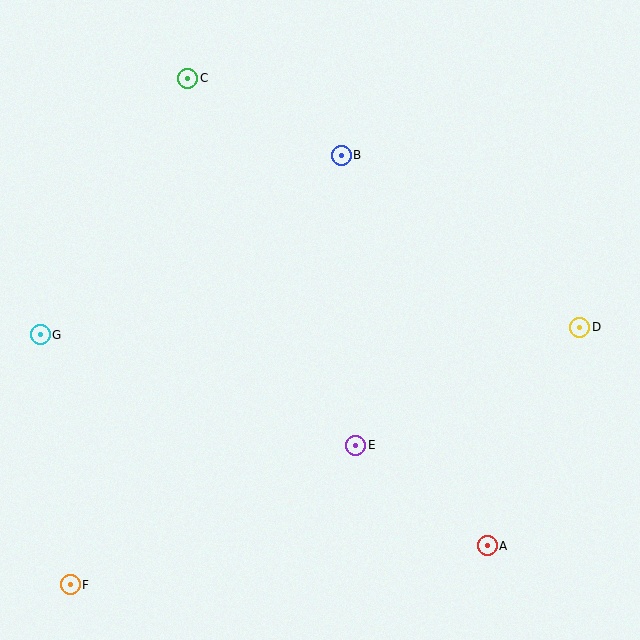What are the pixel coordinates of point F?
Point F is at (70, 585).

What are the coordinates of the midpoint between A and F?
The midpoint between A and F is at (279, 565).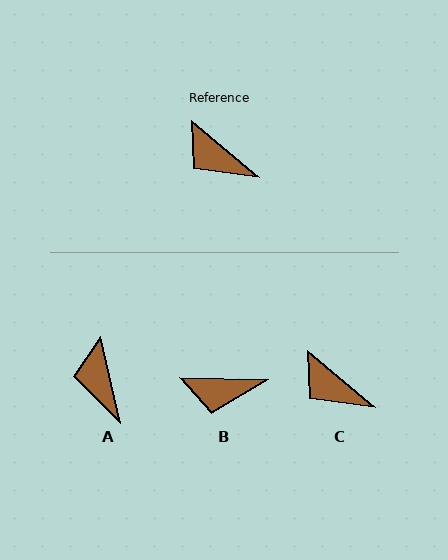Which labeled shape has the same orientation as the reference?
C.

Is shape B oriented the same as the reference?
No, it is off by about 39 degrees.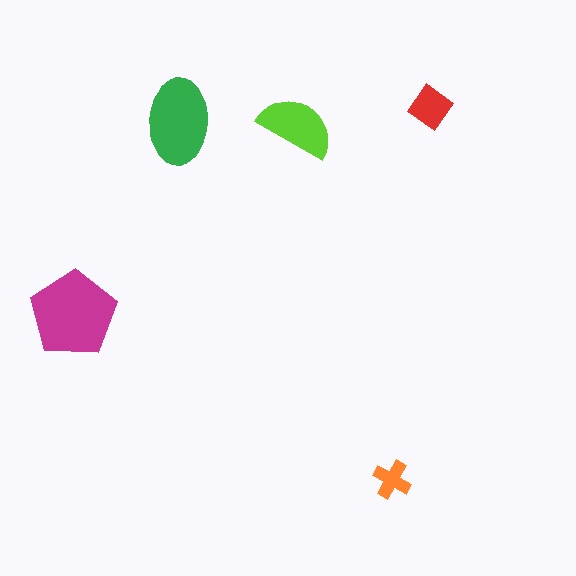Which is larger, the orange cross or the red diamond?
The red diamond.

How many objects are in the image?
There are 5 objects in the image.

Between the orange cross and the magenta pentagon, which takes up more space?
The magenta pentagon.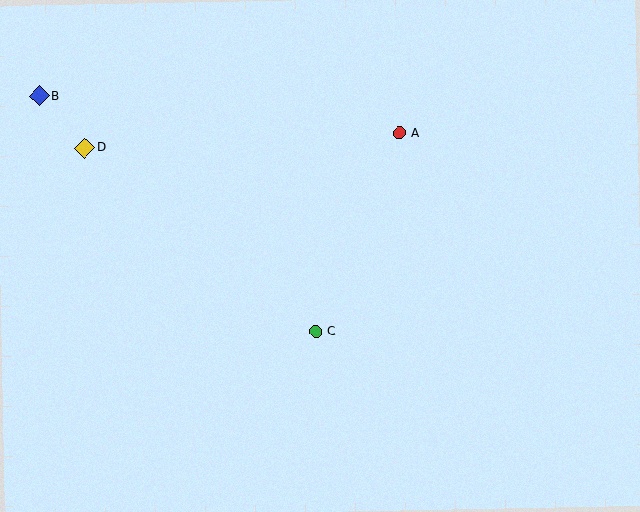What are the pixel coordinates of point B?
Point B is at (39, 96).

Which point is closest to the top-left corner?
Point B is closest to the top-left corner.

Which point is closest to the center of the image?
Point C at (316, 332) is closest to the center.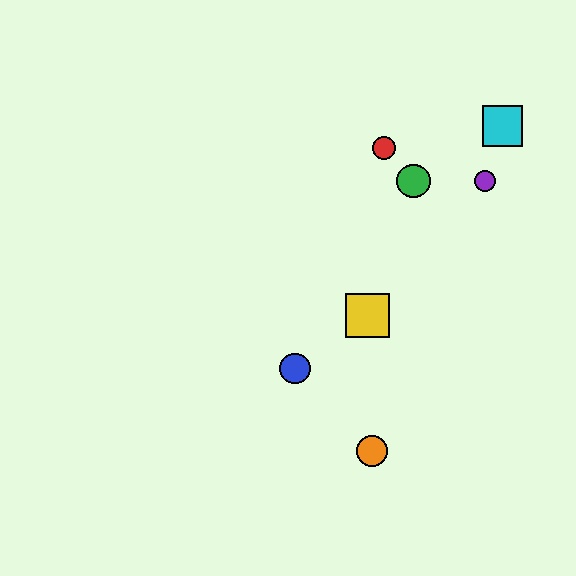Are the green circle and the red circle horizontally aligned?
No, the green circle is at y≈181 and the red circle is at y≈148.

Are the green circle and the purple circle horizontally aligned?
Yes, both are at y≈181.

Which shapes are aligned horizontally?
The green circle, the purple circle are aligned horizontally.